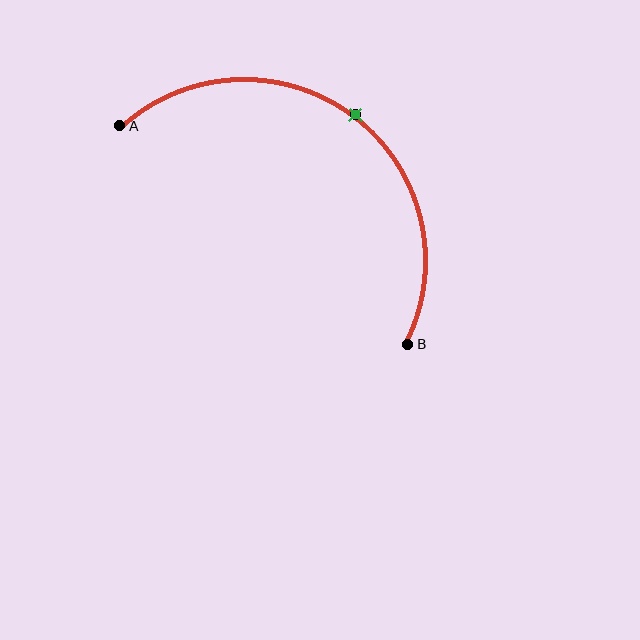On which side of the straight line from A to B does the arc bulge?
The arc bulges above and to the right of the straight line connecting A and B.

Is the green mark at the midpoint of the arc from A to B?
Yes. The green mark lies on the arc at equal arc-length from both A and B — it is the arc midpoint.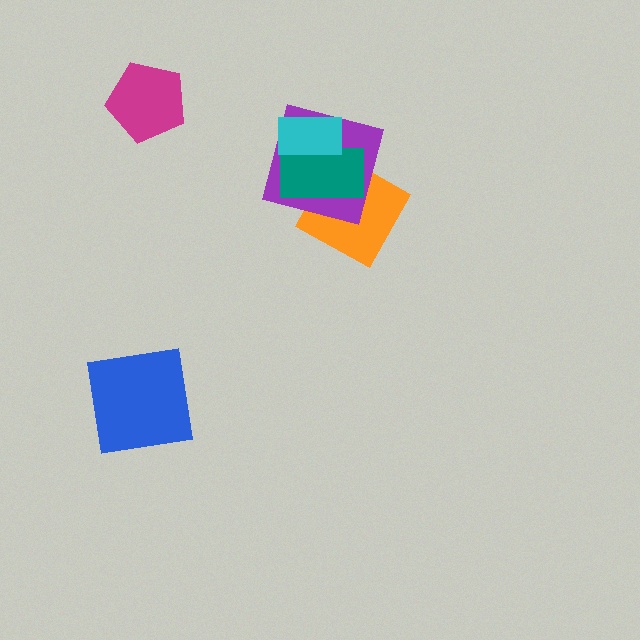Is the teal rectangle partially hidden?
Yes, it is partially covered by another shape.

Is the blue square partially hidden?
No, no other shape covers it.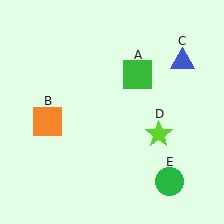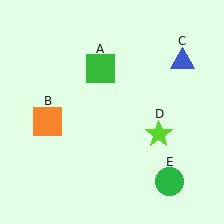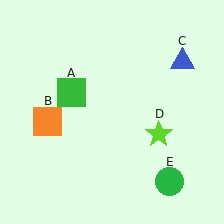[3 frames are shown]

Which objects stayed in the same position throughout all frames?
Orange square (object B) and blue triangle (object C) and lime star (object D) and green circle (object E) remained stationary.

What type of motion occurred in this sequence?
The green square (object A) rotated counterclockwise around the center of the scene.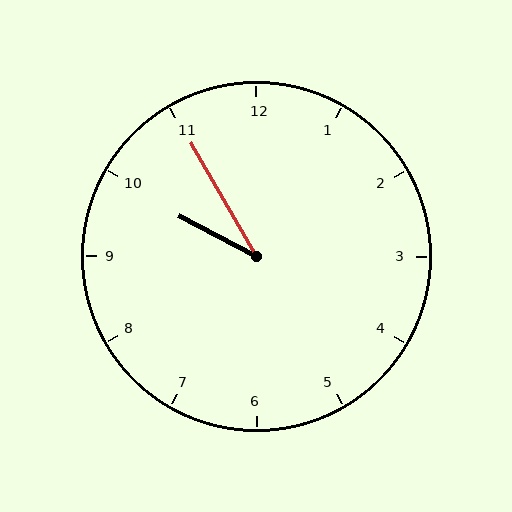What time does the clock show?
9:55.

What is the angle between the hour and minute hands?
Approximately 32 degrees.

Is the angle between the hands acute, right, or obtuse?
It is acute.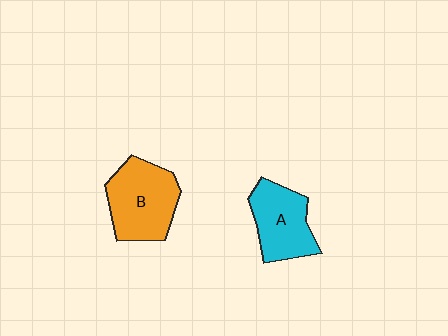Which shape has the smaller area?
Shape A (cyan).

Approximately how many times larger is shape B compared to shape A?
Approximately 1.2 times.